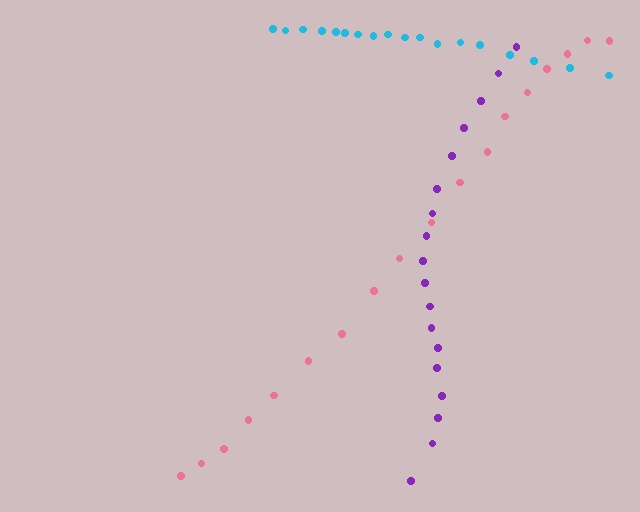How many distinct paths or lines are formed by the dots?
There are 3 distinct paths.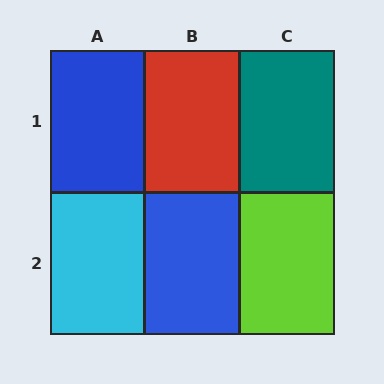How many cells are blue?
2 cells are blue.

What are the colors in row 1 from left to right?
Blue, red, teal.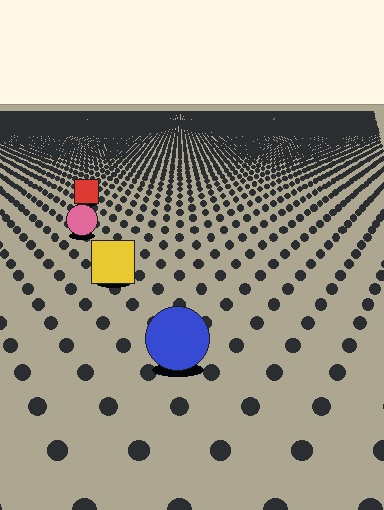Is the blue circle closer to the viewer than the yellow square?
Yes. The blue circle is closer — you can tell from the texture gradient: the ground texture is coarser near it.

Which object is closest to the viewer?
The blue circle is closest. The texture marks near it are larger and more spread out.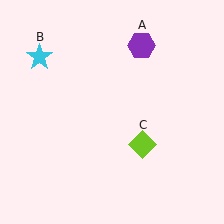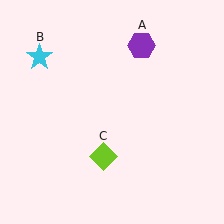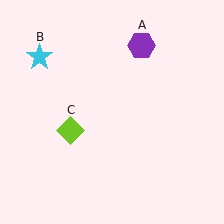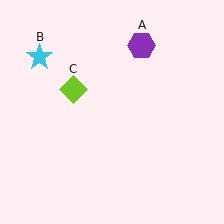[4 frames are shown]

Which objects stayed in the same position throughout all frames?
Purple hexagon (object A) and cyan star (object B) remained stationary.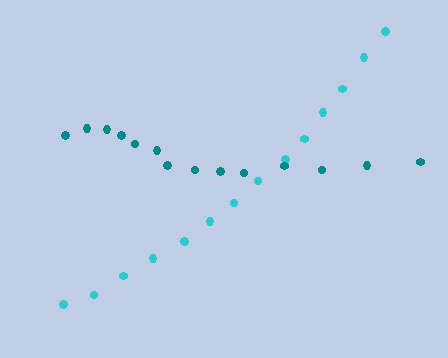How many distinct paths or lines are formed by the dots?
There are 2 distinct paths.